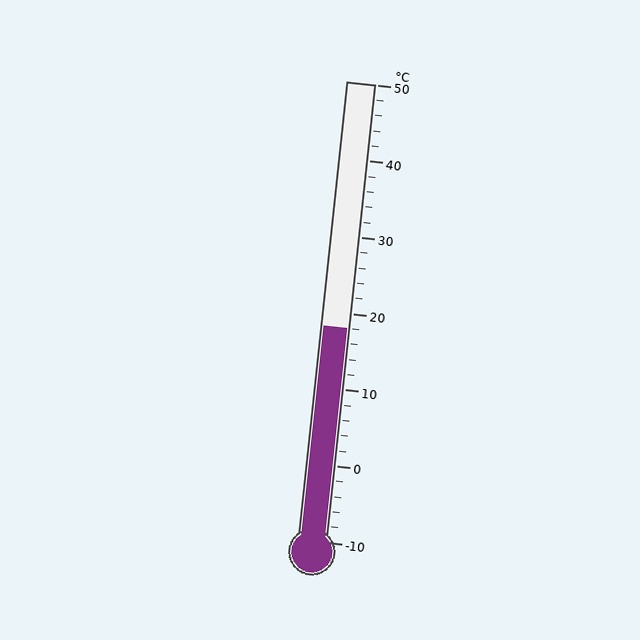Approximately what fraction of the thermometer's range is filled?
The thermometer is filled to approximately 45% of its range.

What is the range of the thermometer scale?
The thermometer scale ranges from -10°C to 50°C.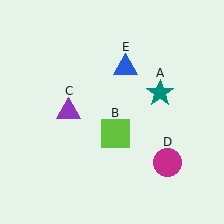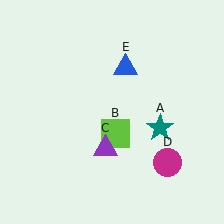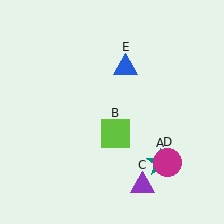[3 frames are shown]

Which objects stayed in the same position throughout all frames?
Lime square (object B) and magenta circle (object D) and blue triangle (object E) remained stationary.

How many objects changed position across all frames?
2 objects changed position: teal star (object A), purple triangle (object C).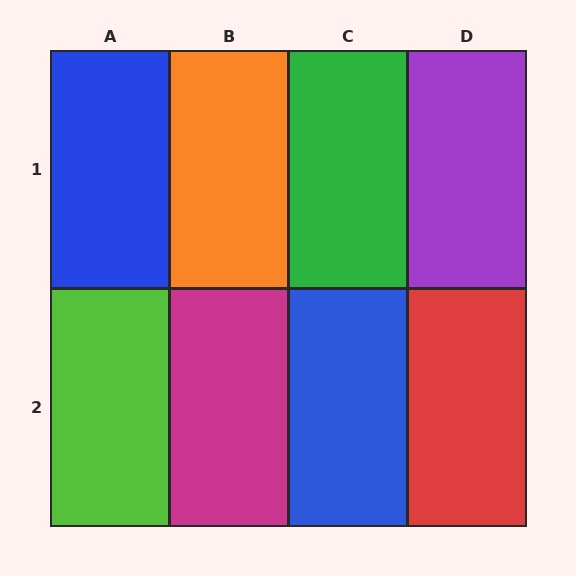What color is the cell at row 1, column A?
Blue.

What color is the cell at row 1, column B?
Orange.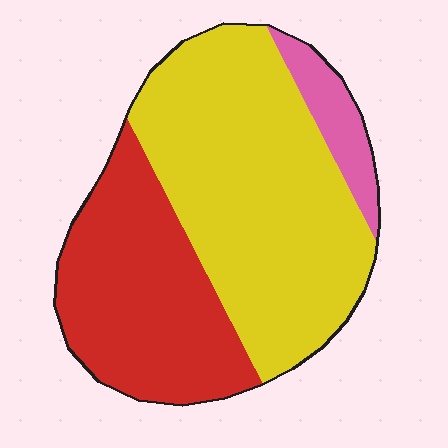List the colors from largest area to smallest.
From largest to smallest: yellow, red, pink.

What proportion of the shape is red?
Red takes up about three eighths (3/8) of the shape.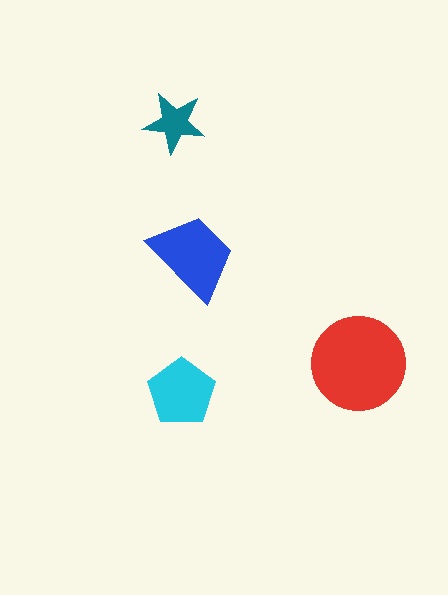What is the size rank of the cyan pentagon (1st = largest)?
3rd.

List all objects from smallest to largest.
The teal star, the cyan pentagon, the blue trapezoid, the red circle.